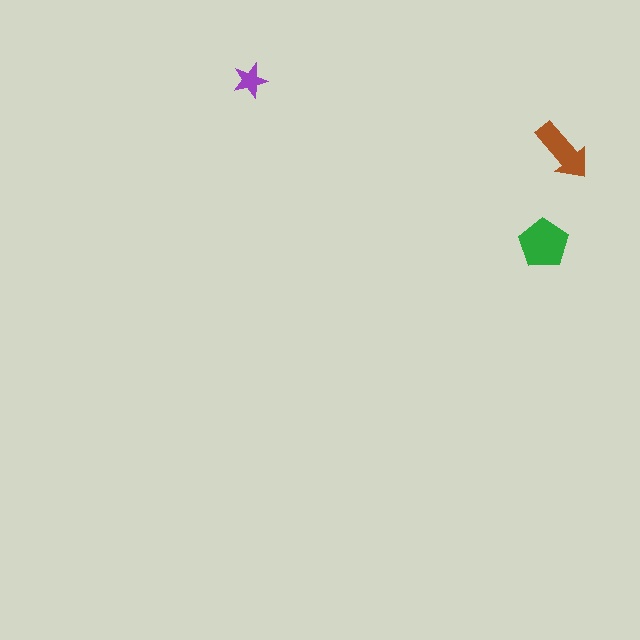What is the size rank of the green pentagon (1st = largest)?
1st.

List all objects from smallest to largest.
The purple star, the brown arrow, the green pentagon.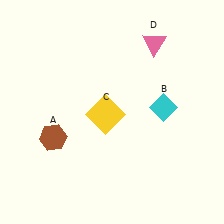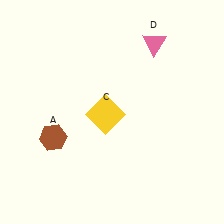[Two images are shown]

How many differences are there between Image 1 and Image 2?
There is 1 difference between the two images.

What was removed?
The cyan diamond (B) was removed in Image 2.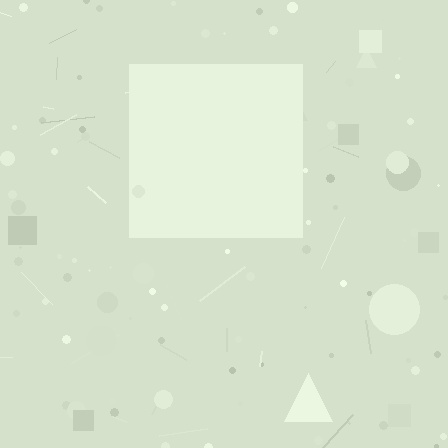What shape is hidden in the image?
A square is hidden in the image.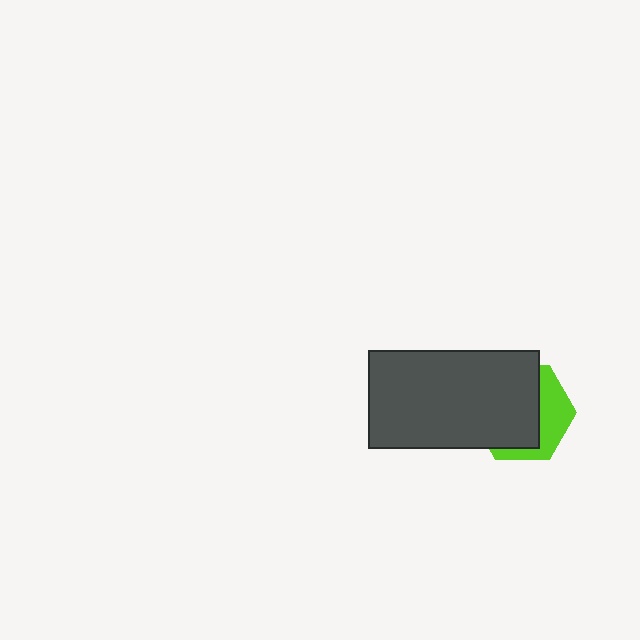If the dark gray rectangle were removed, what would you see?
You would see the complete lime hexagon.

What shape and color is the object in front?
The object in front is a dark gray rectangle.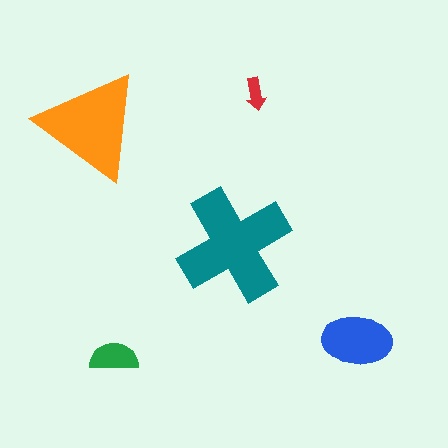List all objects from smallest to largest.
The red arrow, the green semicircle, the blue ellipse, the orange triangle, the teal cross.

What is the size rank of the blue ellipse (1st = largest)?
3rd.